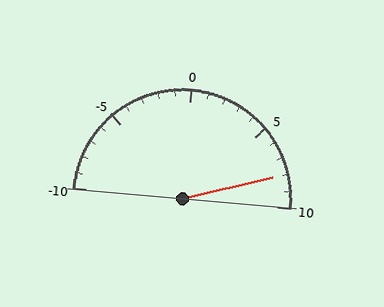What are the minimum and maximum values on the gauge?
The gauge ranges from -10 to 10.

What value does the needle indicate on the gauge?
The needle indicates approximately 8.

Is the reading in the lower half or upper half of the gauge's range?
The reading is in the upper half of the range (-10 to 10).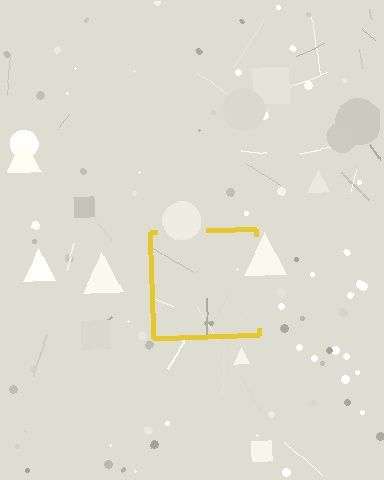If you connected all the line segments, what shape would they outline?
They would outline a square.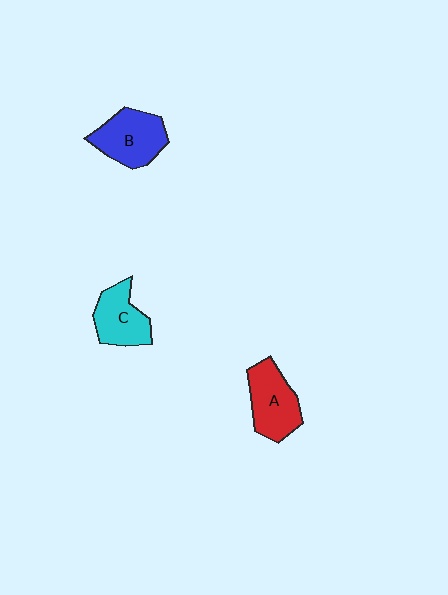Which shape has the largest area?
Shape B (blue).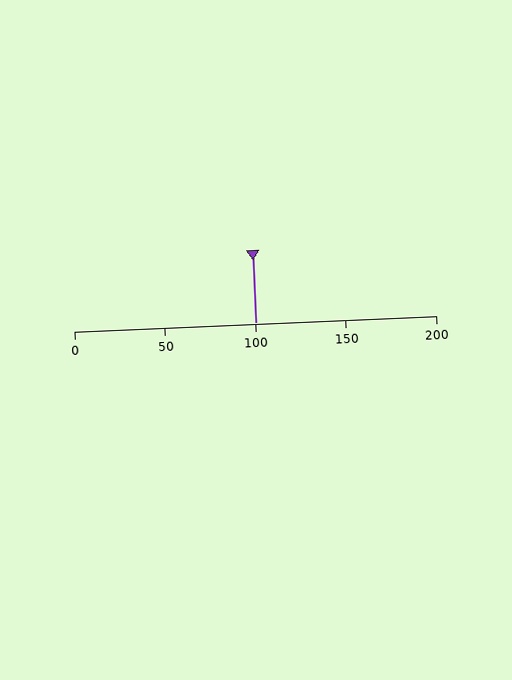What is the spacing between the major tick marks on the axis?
The major ticks are spaced 50 apart.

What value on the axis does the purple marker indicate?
The marker indicates approximately 100.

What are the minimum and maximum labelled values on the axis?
The axis runs from 0 to 200.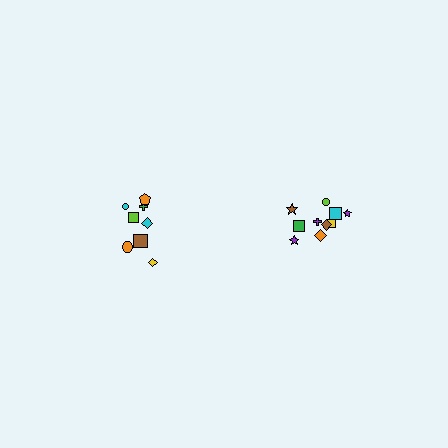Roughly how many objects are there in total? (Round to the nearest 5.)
Roughly 20 objects in total.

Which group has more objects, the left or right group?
The right group.